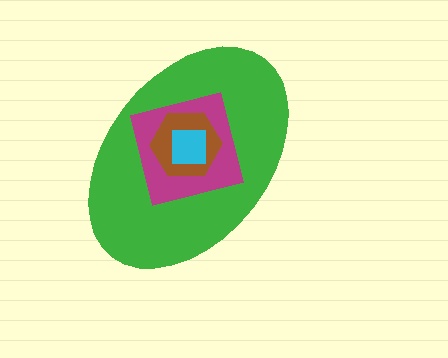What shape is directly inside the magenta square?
The brown hexagon.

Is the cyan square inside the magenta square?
Yes.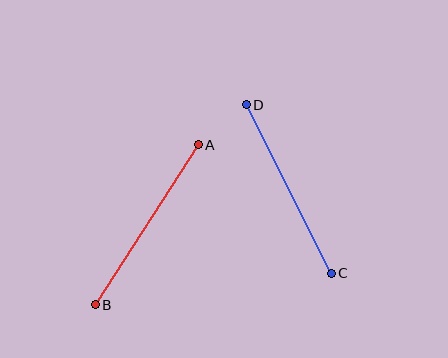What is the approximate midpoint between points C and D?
The midpoint is at approximately (289, 189) pixels.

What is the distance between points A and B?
The distance is approximately 190 pixels.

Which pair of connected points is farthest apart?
Points A and B are farthest apart.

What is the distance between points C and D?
The distance is approximately 189 pixels.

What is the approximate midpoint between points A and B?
The midpoint is at approximately (147, 225) pixels.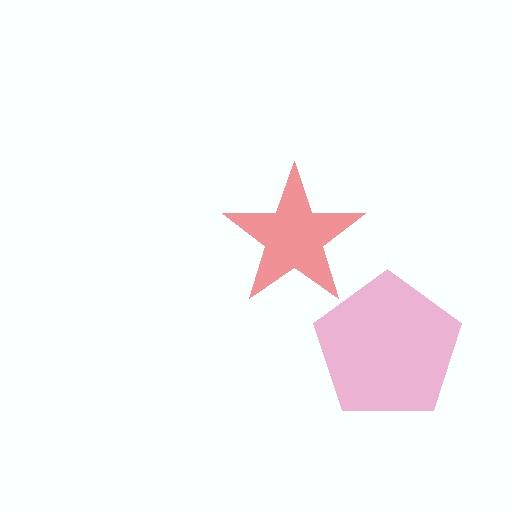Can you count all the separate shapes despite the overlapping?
Yes, there are 2 separate shapes.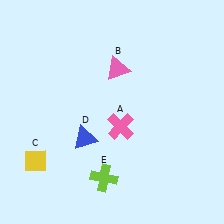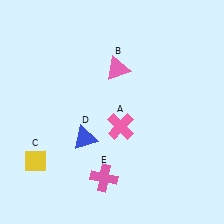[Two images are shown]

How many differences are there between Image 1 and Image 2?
There is 1 difference between the two images.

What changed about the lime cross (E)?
In Image 1, E is lime. In Image 2, it changed to pink.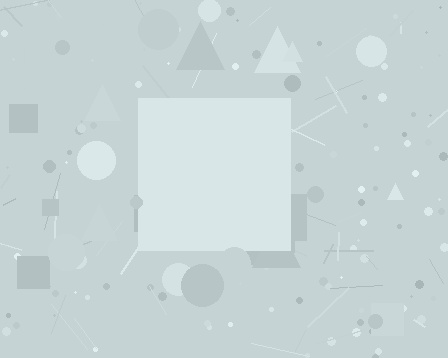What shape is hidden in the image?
A square is hidden in the image.